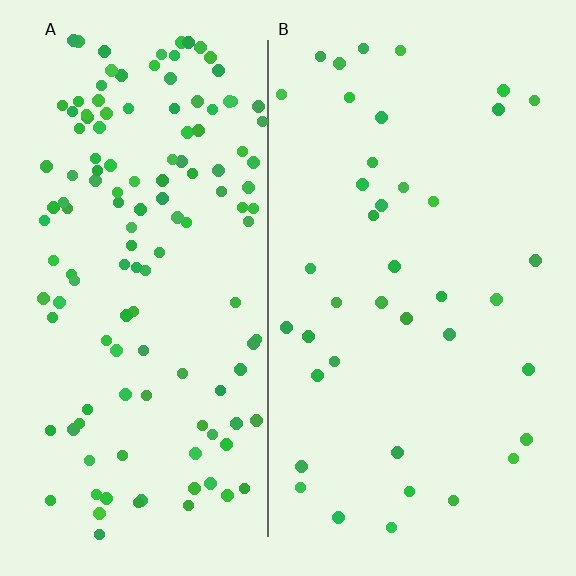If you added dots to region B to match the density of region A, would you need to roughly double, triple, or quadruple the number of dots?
Approximately triple.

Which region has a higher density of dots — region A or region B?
A (the left).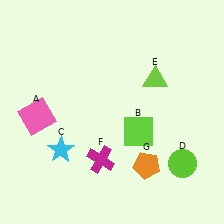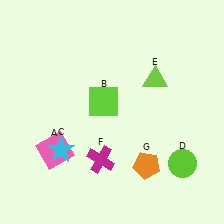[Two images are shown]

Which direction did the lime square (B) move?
The lime square (B) moved left.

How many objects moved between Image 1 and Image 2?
2 objects moved between the two images.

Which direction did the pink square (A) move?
The pink square (A) moved down.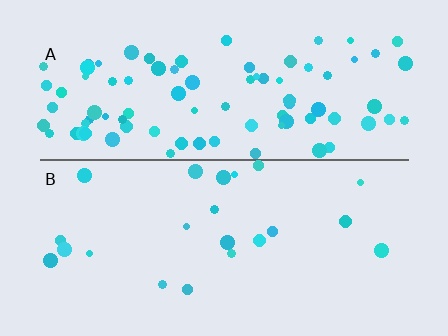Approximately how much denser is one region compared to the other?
Approximately 3.9× — region A over region B.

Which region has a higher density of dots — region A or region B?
A (the top).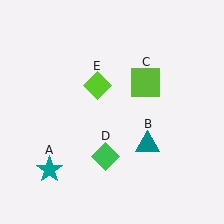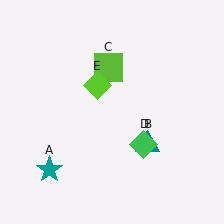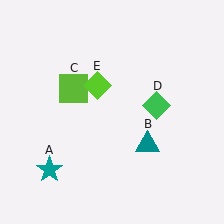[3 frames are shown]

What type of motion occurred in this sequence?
The lime square (object C), green diamond (object D) rotated counterclockwise around the center of the scene.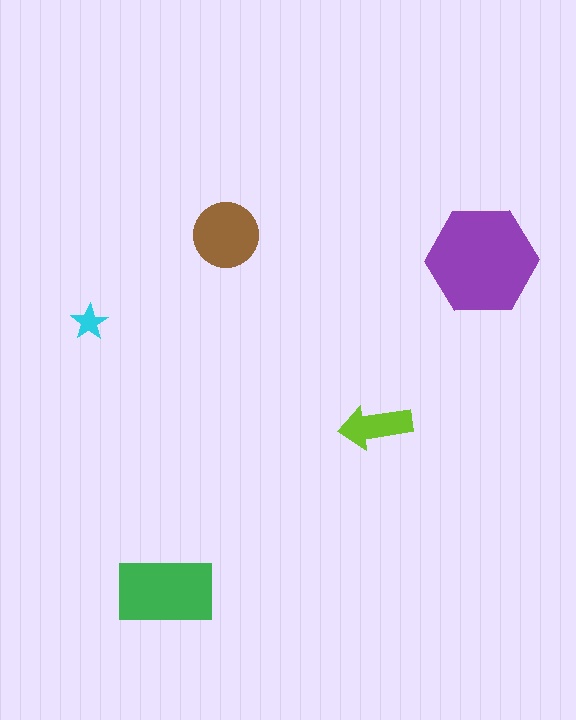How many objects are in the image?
There are 5 objects in the image.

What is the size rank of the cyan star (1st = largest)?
5th.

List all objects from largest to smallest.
The purple hexagon, the green rectangle, the brown circle, the lime arrow, the cyan star.